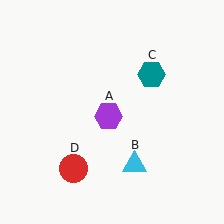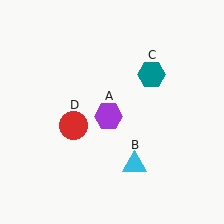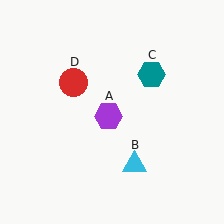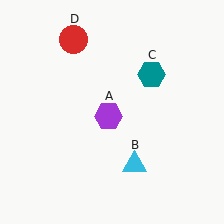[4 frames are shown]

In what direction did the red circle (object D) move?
The red circle (object D) moved up.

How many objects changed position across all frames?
1 object changed position: red circle (object D).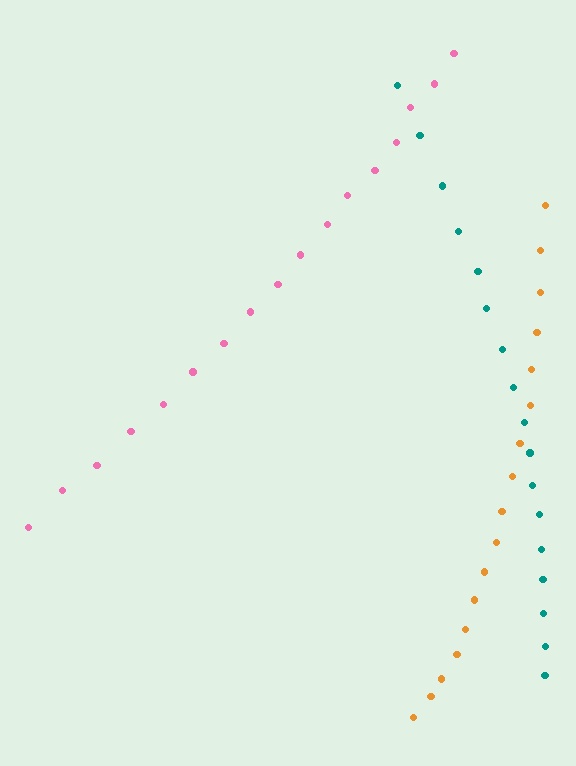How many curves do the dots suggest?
There are 3 distinct paths.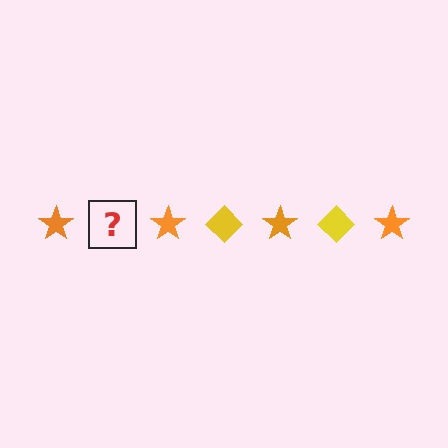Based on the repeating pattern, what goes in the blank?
The blank should be a yellow diamond.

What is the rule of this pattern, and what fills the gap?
The rule is that the pattern alternates between orange star and yellow diamond. The gap should be filled with a yellow diamond.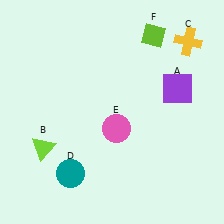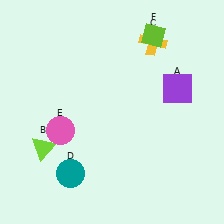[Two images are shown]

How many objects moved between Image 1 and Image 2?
2 objects moved between the two images.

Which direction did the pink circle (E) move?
The pink circle (E) moved left.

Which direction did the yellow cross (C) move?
The yellow cross (C) moved left.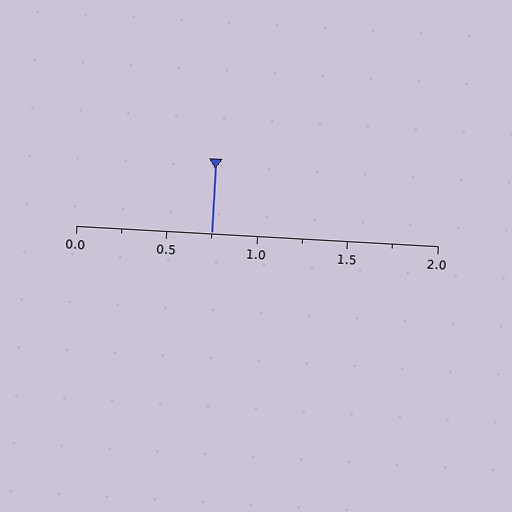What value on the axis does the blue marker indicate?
The marker indicates approximately 0.75.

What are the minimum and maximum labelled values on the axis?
The axis runs from 0.0 to 2.0.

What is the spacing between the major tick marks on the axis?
The major ticks are spaced 0.5 apart.